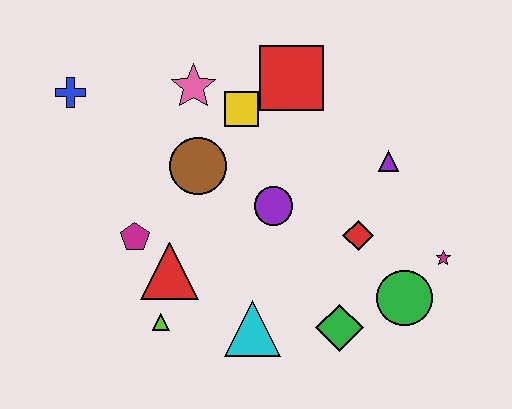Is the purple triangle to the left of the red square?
No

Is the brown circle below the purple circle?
No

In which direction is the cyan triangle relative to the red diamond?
The cyan triangle is to the left of the red diamond.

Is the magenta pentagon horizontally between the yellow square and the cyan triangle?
No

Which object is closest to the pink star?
The yellow square is closest to the pink star.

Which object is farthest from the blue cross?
The magenta star is farthest from the blue cross.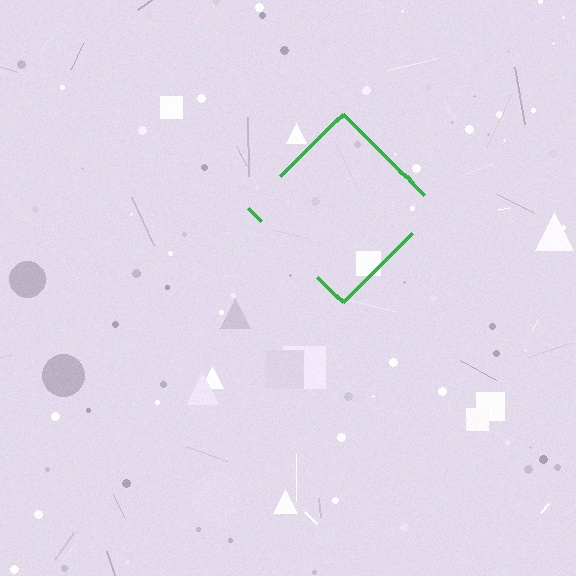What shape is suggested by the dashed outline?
The dashed outline suggests a diamond.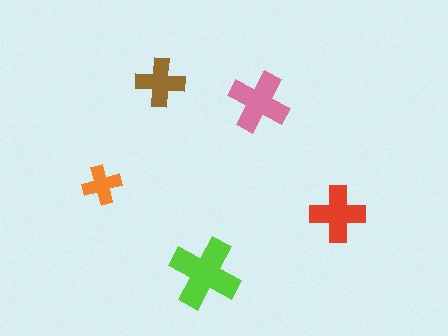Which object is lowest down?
The lime cross is bottommost.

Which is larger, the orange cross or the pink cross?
The pink one.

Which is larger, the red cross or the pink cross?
The pink one.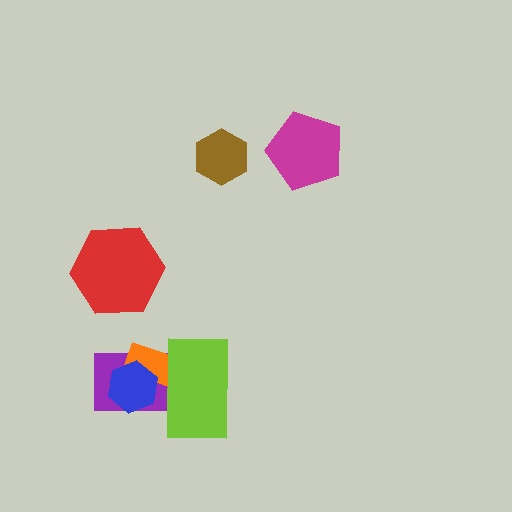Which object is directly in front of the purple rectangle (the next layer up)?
The orange rectangle is directly in front of the purple rectangle.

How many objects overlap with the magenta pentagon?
0 objects overlap with the magenta pentagon.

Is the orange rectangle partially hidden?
Yes, it is partially covered by another shape.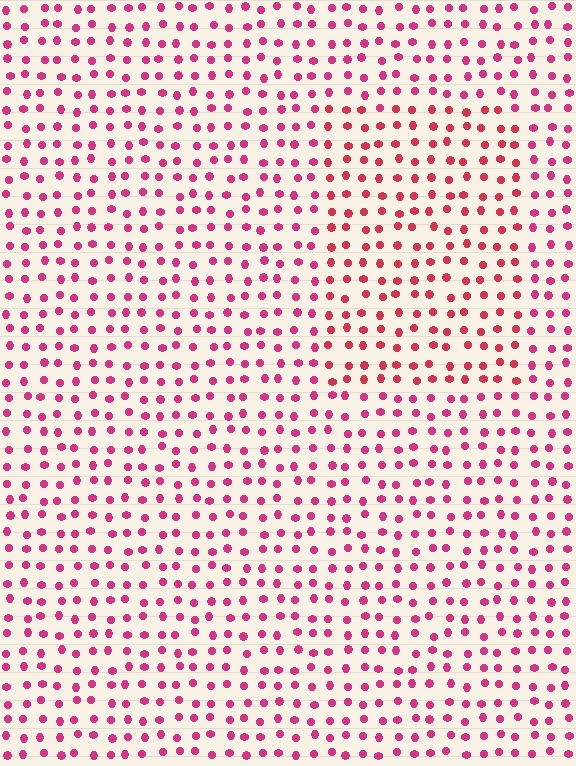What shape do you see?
I see a rectangle.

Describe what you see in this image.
The image is filled with small magenta elements in a uniform arrangement. A rectangle-shaped region is visible where the elements are tinted to a slightly different hue, forming a subtle color boundary.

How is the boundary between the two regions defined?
The boundary is defined purely by a slight shift in hue (about 22 degrees). Spacing, size, and orientation are identical on both sides.